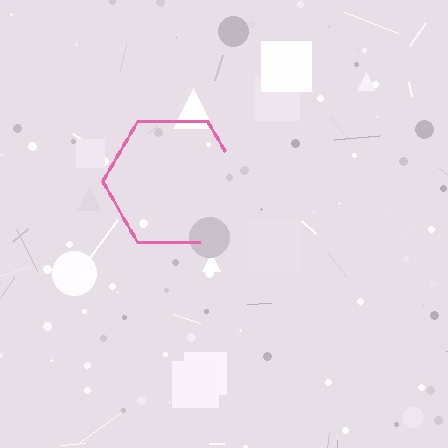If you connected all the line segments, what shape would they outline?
They would outline a hexagon.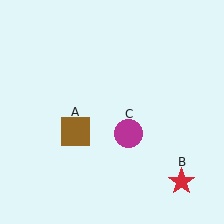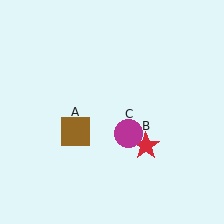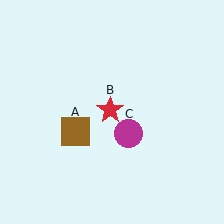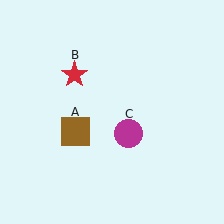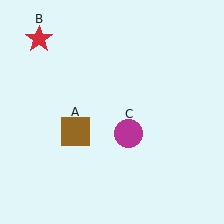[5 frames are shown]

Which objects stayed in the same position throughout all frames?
Brown square (object A) and magenta circle (object C) remained stationary.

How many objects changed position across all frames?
1 object changed position: red star (object B).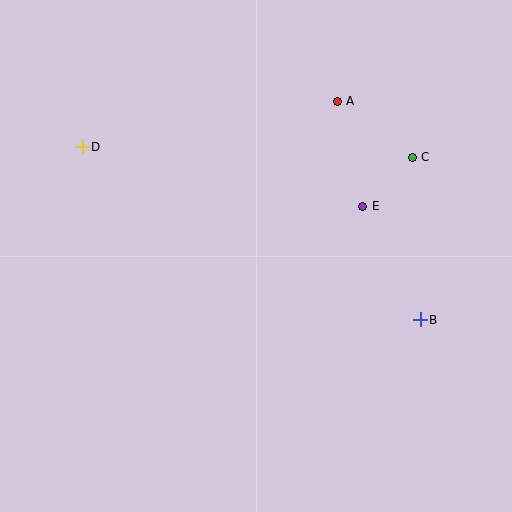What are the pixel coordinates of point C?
Point C is at (412, 157).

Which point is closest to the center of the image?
Point E at (363, 206) is closest to the center.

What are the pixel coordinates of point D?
Point D is at (82, 147).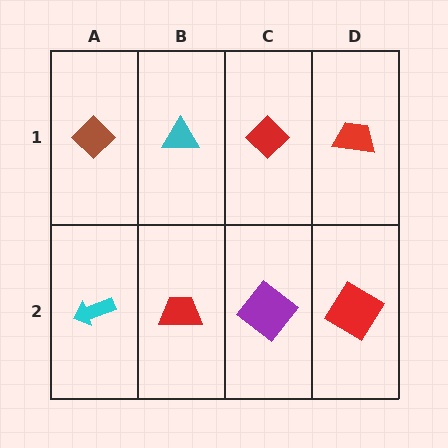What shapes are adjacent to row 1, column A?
A cyan arrow (row 2, column A), a cyan triangle (row 1, column B).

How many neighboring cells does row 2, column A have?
2.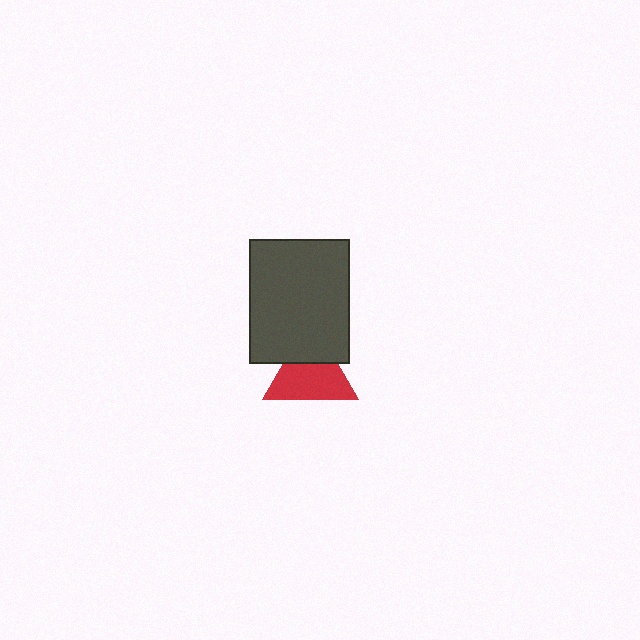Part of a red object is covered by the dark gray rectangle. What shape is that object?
It is a triangle.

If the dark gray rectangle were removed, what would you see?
You would see the complete red triangle.